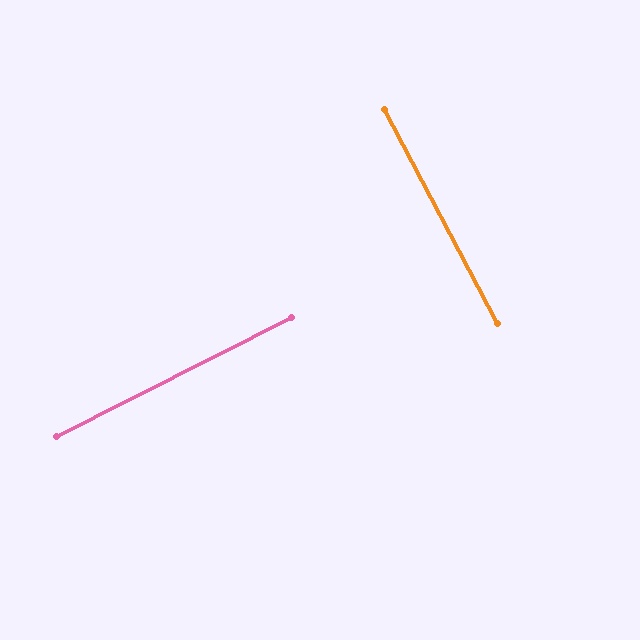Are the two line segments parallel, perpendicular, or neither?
Perpendicular — they meet at approximately 89°.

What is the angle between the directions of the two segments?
Approximately 89 degrees.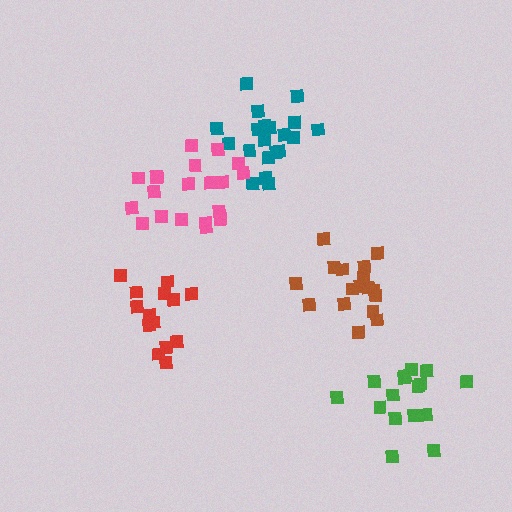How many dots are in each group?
Group 1: 21 dots, Group 2: 20 dots, Group 3: 17 dots, Group 4: 15 dots, Group 5: 16 dots (89 total).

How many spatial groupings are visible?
There are 5 spatial groupings.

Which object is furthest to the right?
The green cluster is rightmost.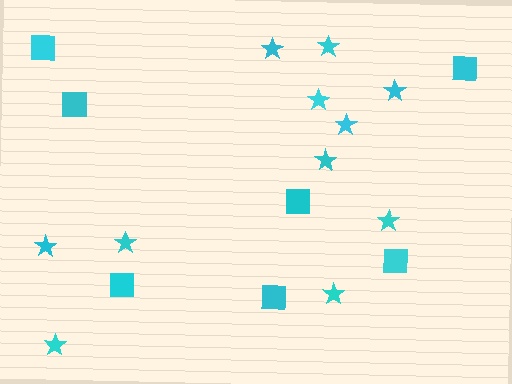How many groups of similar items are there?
There are 2 groups: one group of squares (7) and one group of stars (11).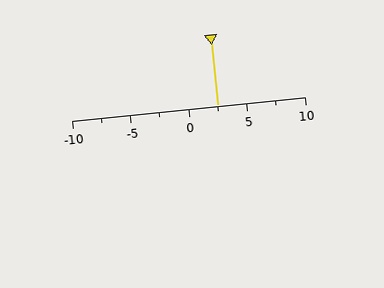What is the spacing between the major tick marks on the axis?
The major ticks are spaced 5 apart.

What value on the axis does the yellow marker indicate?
The marker indicates approximately 2.5.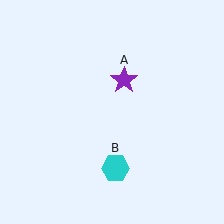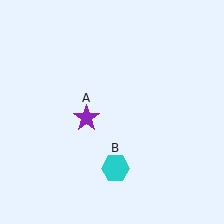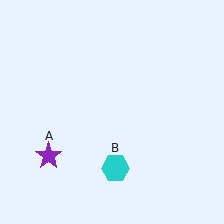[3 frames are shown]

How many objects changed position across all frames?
1 object changed position: purple star (object A).